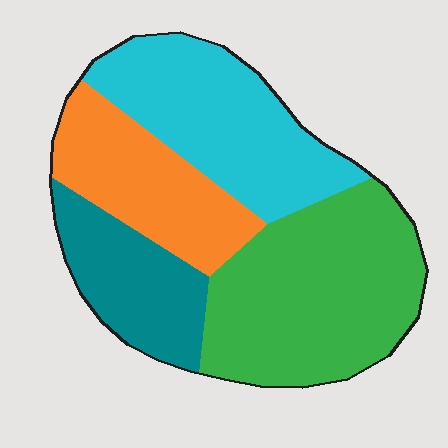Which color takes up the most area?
Green, at roughly 35%.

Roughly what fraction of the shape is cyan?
Cyan covers 27% of the shape.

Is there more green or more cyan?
Green.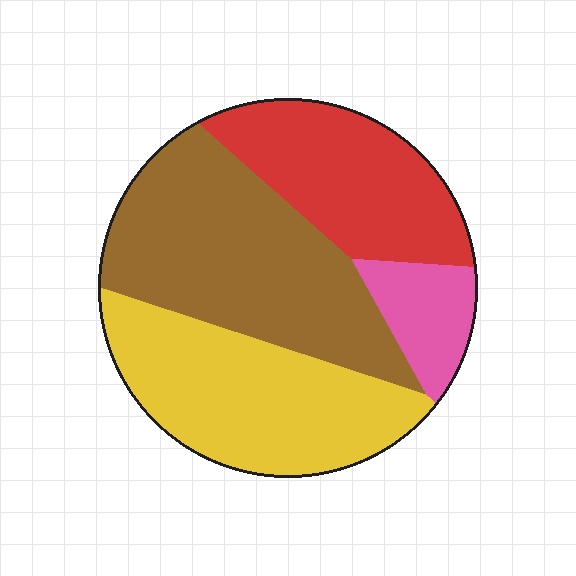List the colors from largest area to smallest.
From largest to smallest: brown, yellow, red, pink.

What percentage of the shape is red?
Red covers roughly 25% of the shape.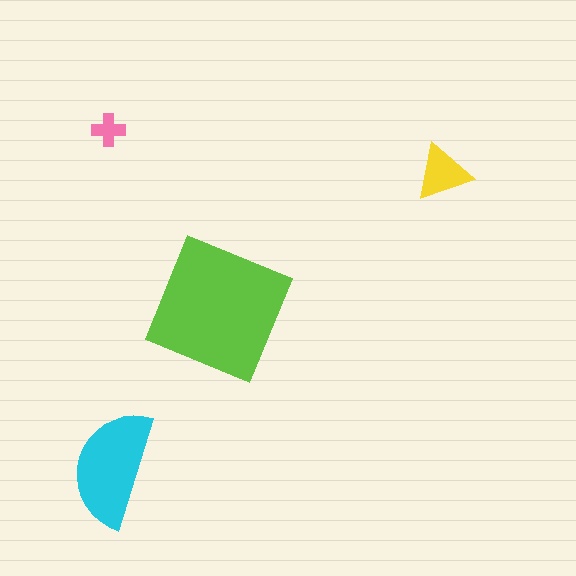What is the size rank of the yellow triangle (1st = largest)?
3rd.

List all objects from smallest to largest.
The pink cross, the yellow triangle, the cyan semicircle, the lime square.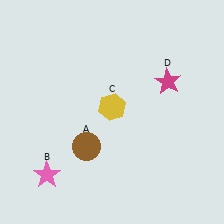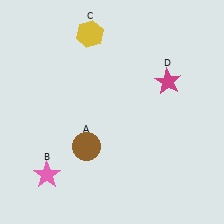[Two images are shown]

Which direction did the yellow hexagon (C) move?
The yellow hexagon (C) moved up.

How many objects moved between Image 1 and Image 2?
1 object moved between the two images.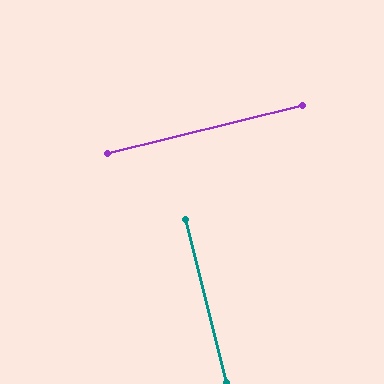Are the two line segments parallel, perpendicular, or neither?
Perpendicular — they meet at approximately 90°.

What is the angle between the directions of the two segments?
Approximately 90 degrees.